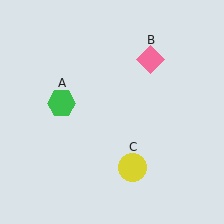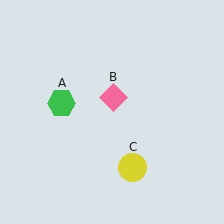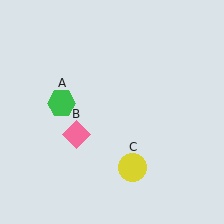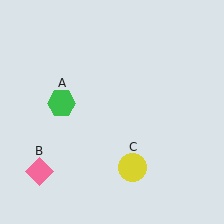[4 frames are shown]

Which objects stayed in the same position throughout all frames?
Green hexagon (object A) and yellow circle (object C) remained stationary.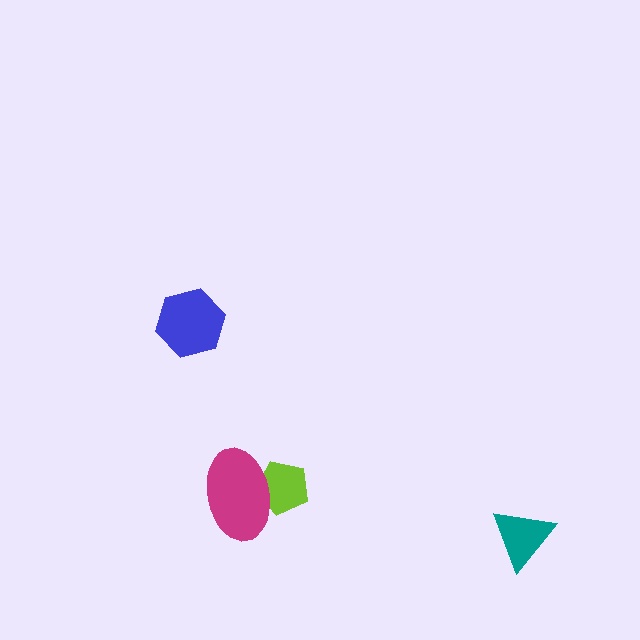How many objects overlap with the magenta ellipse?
1 object overlaps with the magenta ellipse.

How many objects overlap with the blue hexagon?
0 objects overlap with the blue hexagon.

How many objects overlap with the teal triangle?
0 objects overlap with the teal triangle.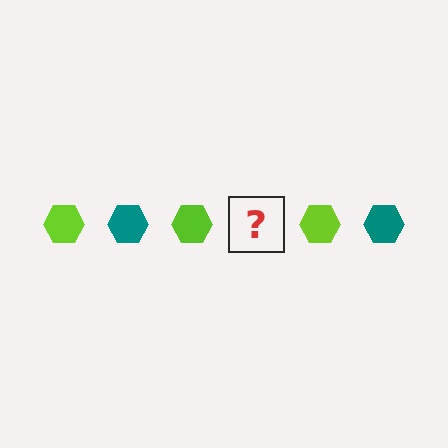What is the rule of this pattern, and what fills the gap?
The rule is that the pattern cycles through lime, teal hexagons. The gap should be filled with a teal hexagon.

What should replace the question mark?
The question mark should be replaced with a teal hexagon.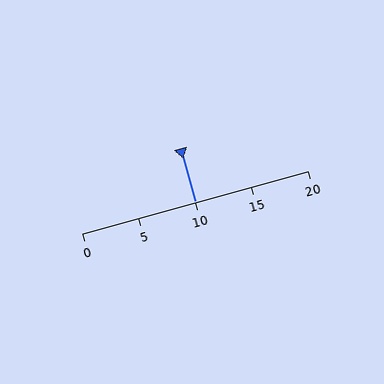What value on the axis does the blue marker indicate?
The marker indicates approximately 10.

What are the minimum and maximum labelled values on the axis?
The axis runs from 0 to 20.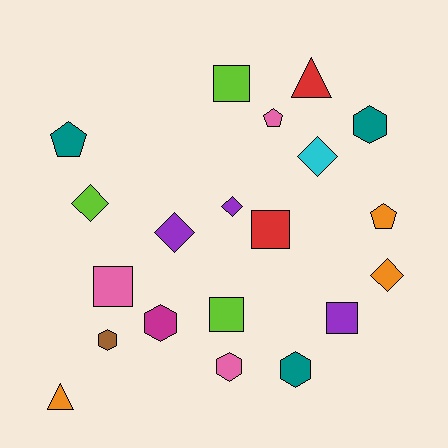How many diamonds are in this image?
There are 5 diamonds.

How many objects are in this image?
There are 20 objects.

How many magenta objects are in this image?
There is 1 magenta object.